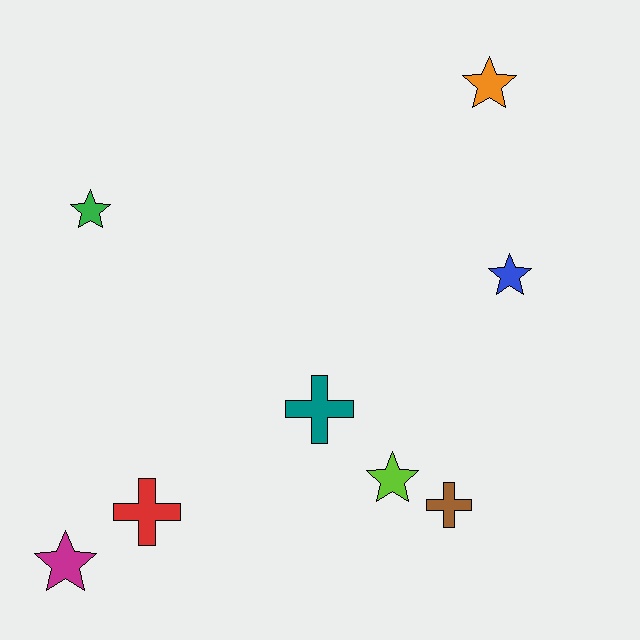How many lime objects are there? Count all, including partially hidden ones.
There is 1 lime object.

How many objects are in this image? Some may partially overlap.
There are 8 objects.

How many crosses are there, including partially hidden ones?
There are 3 crosses.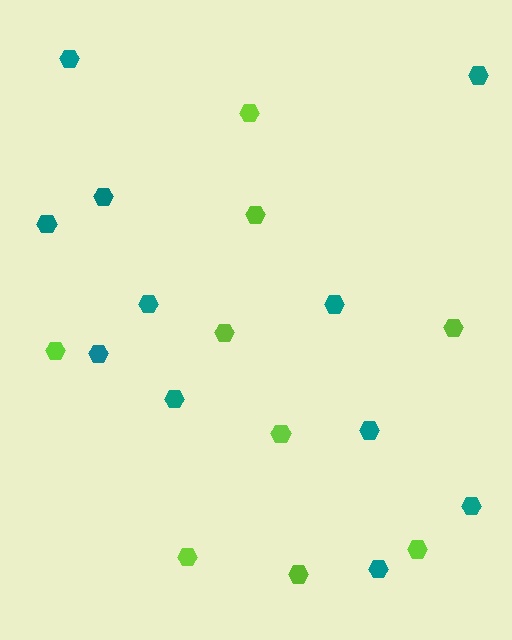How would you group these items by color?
There are 2 groups: one group of lime hexagons (9) and one group of teal hexagons (11).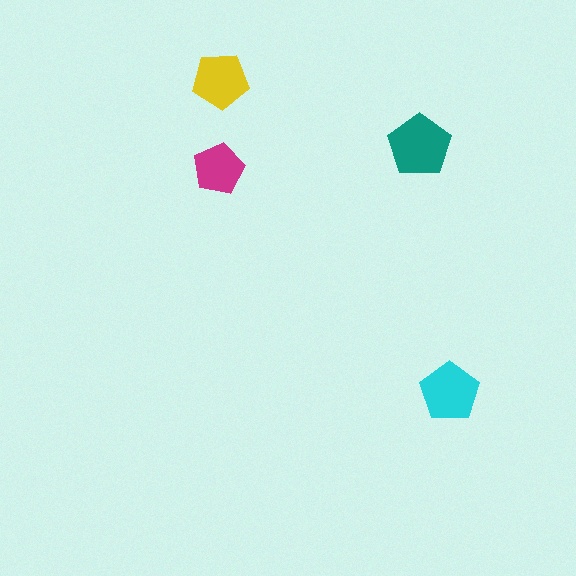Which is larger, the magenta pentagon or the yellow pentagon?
The yellow one.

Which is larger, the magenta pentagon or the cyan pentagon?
The cyan one.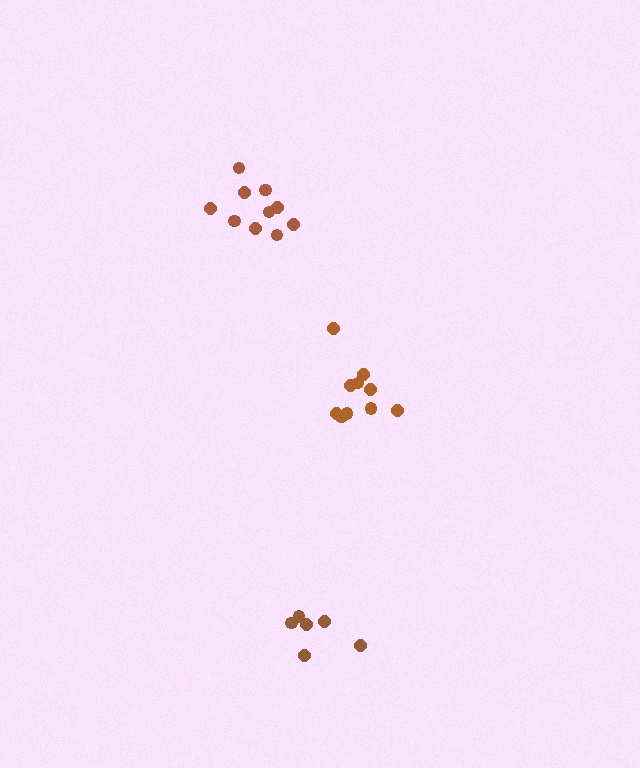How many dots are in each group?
Group 1: 10 dots, Group 2: 10 dots, Group 3: 6 dots (26 total).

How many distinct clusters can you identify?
There are 3 distinct clusters.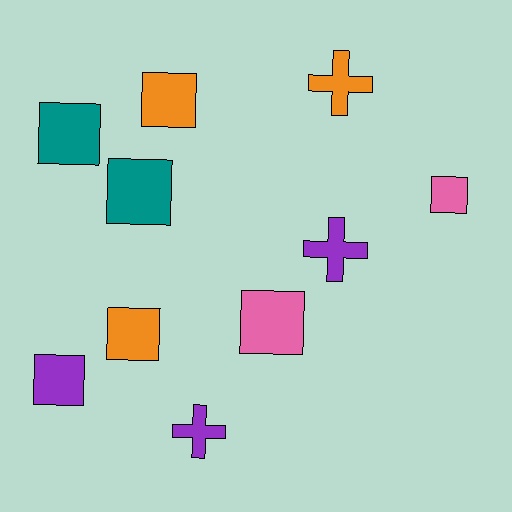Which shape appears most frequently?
Square, with 7 objects.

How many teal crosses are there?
There are no teal crosses.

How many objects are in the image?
There are 10 objects.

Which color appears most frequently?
Purple, with 3 objects.